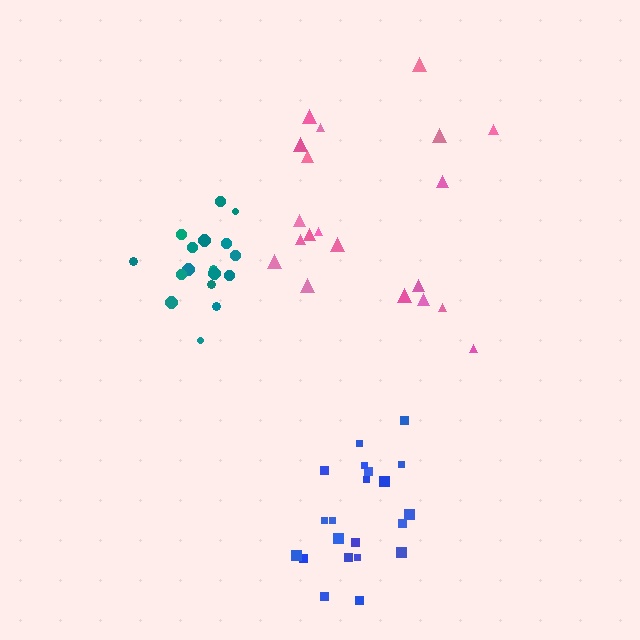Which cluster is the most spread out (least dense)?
Pink.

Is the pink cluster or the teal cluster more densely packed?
Teal.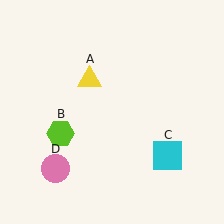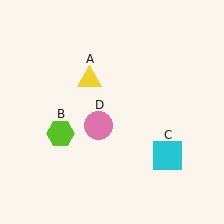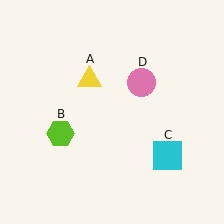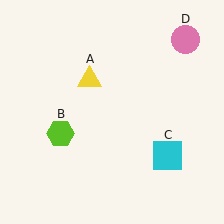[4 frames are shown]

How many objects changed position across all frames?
1 object changed position: pink circle (object D).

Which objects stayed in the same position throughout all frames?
Yellow triangle (object A) and lime hexagon (object B) and cyan square (object C) remained stationary.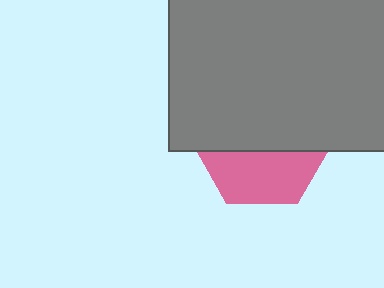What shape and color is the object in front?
The object in front is a gray rectangle.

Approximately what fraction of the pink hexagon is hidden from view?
Roughly 60% of the pink hexagon is hidden behind the gray rectangle.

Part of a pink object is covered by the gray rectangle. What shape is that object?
It is a hexagon.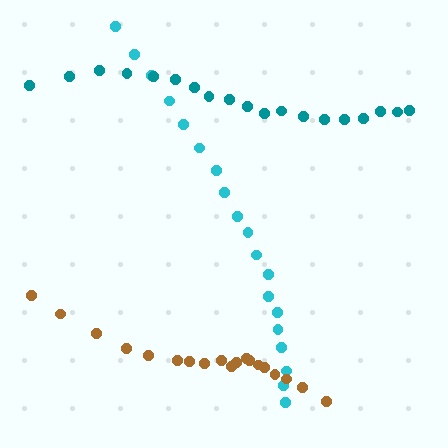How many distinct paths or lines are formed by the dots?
There are 3 distinct paths.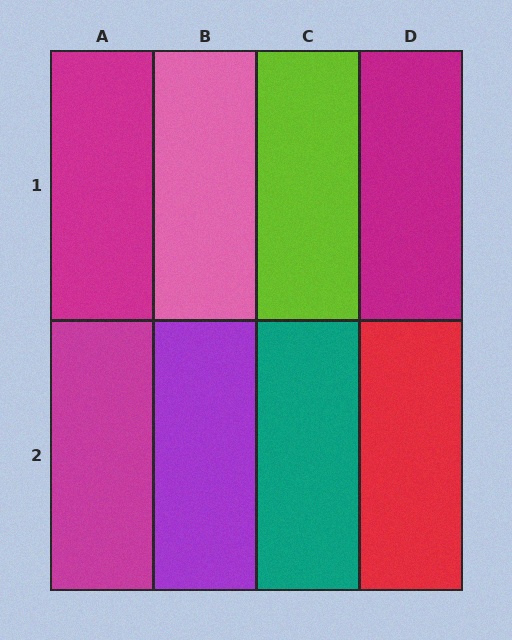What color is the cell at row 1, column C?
Lime.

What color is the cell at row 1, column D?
Magenta.